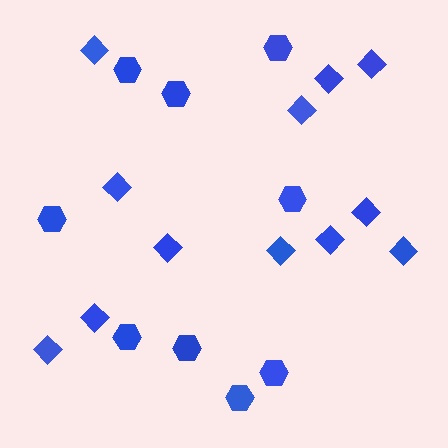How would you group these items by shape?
There are 2 groups: one group of diamonds (12) and one group of hexagons (9).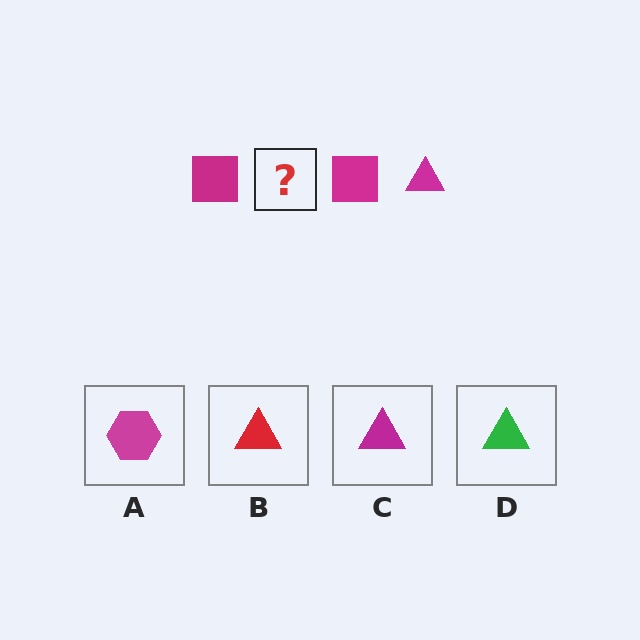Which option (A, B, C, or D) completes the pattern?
C.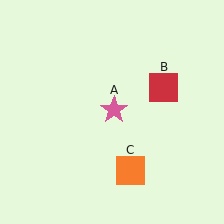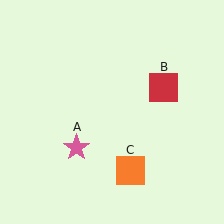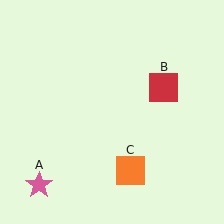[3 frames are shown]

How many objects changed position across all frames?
1 object changed position: pink star (object A).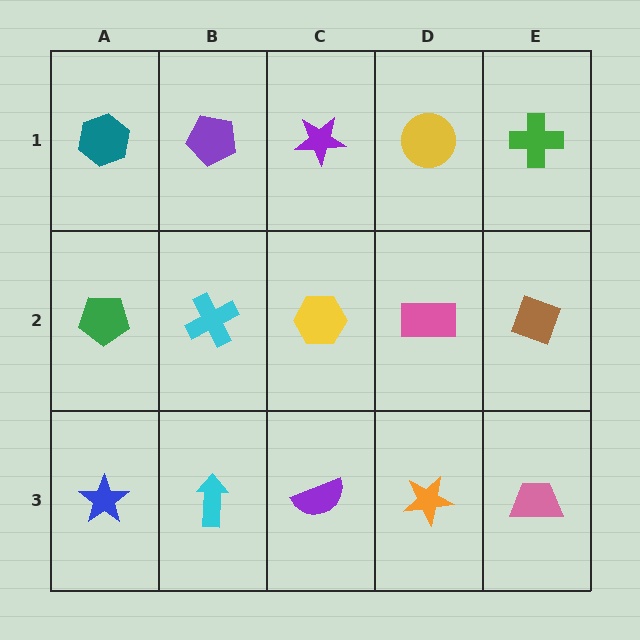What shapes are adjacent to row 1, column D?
A pink rectangle (row 2, column D), a purple star (row 1, column C), a green cross (row 1, column E).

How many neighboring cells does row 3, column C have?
3.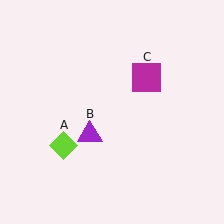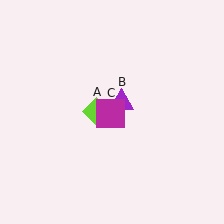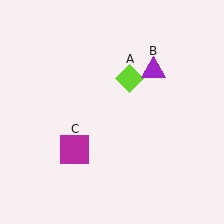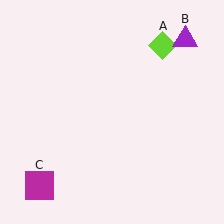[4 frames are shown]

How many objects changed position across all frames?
3 objects changed position: lime diamond (object A), purple triangle (object B), magenta square (object C).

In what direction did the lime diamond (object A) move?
The lime diamond (object A) moved up and to the right.